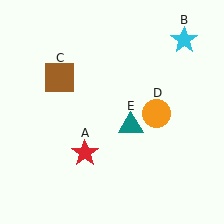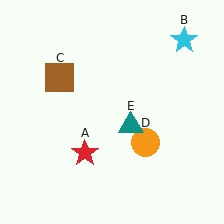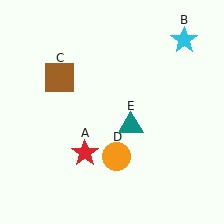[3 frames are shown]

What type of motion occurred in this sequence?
The orange circle (object D) rotated clockwise around the center of the scene.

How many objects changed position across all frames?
1 object changed position: orange circle (object D).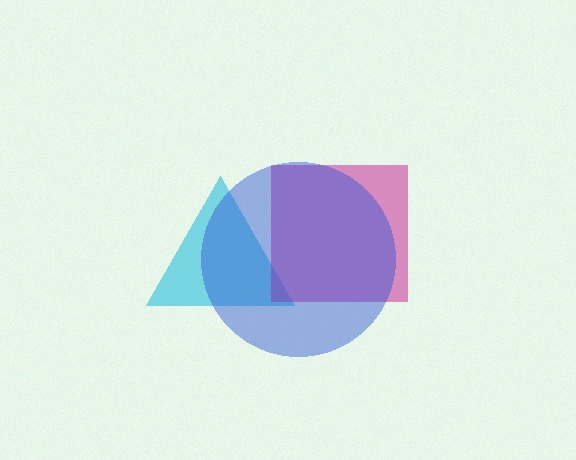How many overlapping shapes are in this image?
There are 3 overlapping shapes in the image.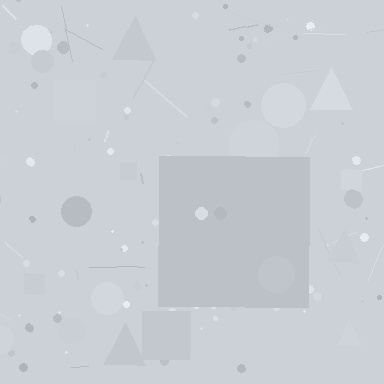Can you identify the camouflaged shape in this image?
The camouflaged shape is a square.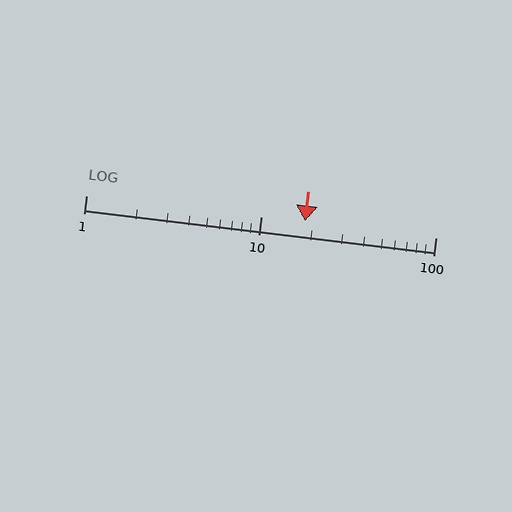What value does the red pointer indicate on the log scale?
The pointer indicates approximately 18.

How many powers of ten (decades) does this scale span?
The scale spans 2 decades, from 1 to 100.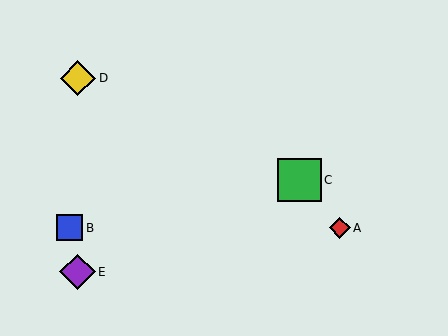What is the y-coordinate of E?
Object E is at y≈272.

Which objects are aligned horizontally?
Objects A, B are aligned horizontally.